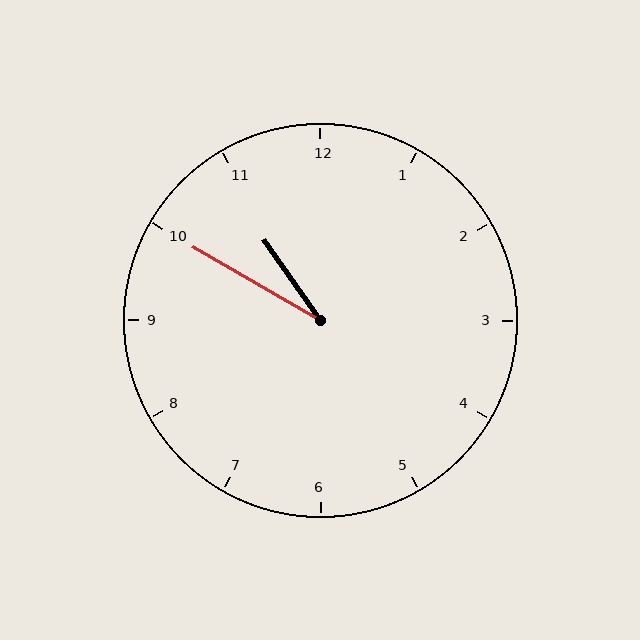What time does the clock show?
10:50.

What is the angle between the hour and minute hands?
Approximately 25 degrees.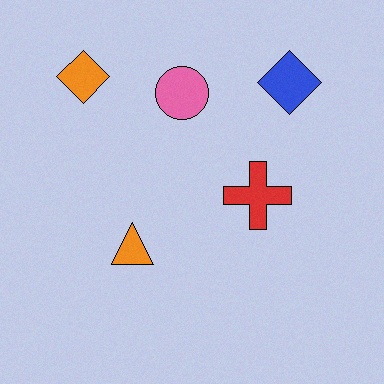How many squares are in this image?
There are no squares.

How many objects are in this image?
There are 5 objects.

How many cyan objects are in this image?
There are no cyan objects.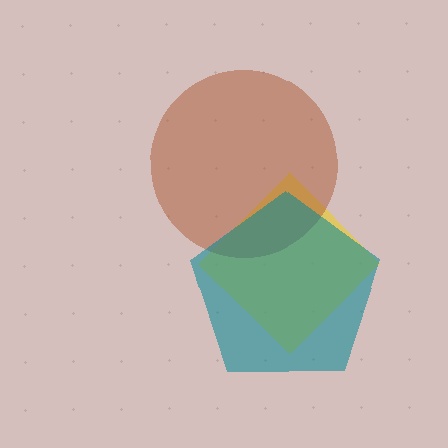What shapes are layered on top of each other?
The layered shapes are: a yellow diamond, a brown circle, a teal pentagon.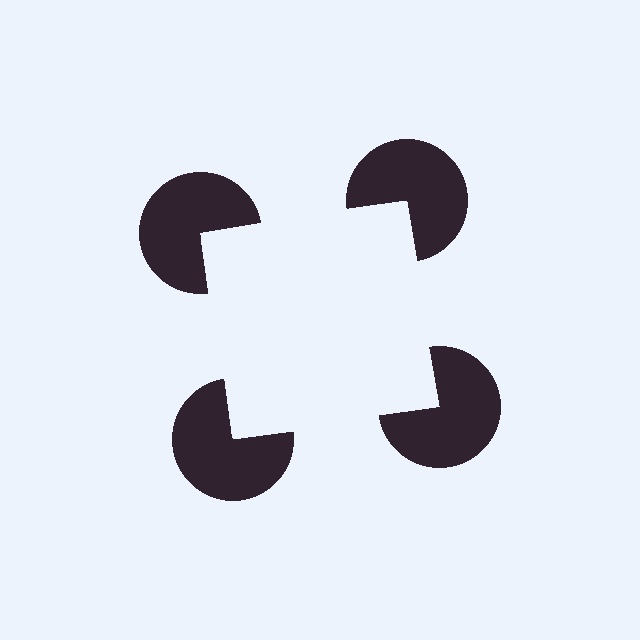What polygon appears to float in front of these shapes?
An illusory square — its edges are inferred from the aligned wedge cuts in the pac-man discs, not physically drawn.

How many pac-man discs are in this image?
There are 4 — one at each vertex of the illusory square.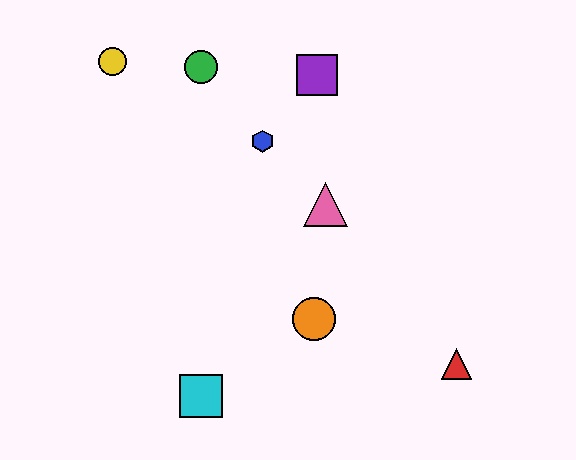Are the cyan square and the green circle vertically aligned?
Yes, both are at x≈201.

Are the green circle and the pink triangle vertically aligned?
No, the green circle is at x≈201 and the pink triangle is at x≈325.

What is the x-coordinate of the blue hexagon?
The blue hexagon is at x≈262.